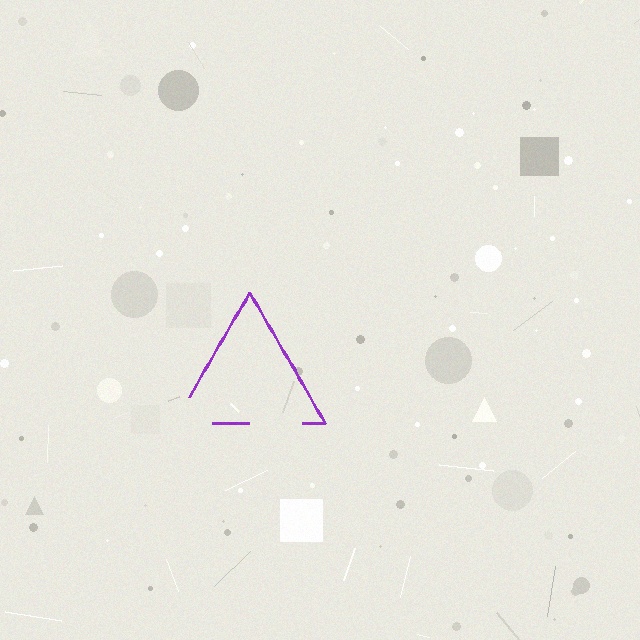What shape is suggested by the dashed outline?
The dashed outline suggests a triangle.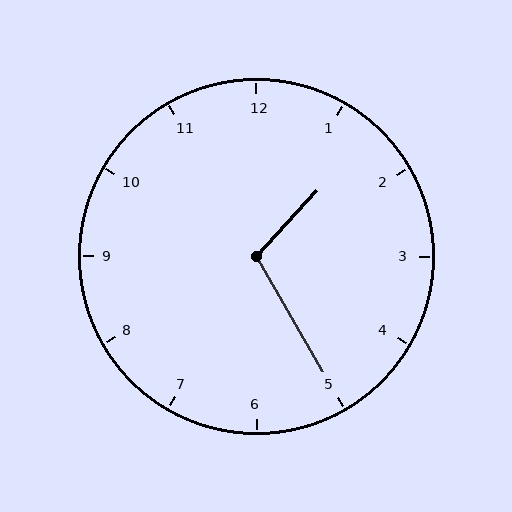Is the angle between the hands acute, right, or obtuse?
It is obtuse.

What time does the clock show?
1:25.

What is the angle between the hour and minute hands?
Approximately 108 degrees.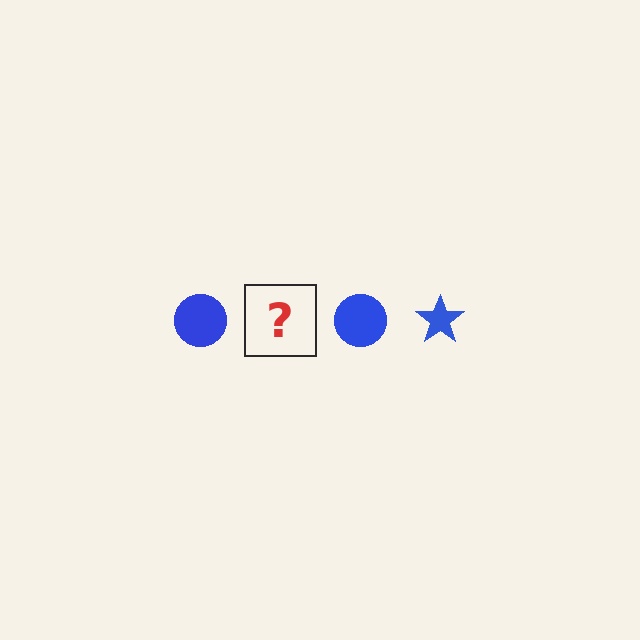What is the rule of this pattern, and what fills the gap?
The rule is that the pattern cycles through circle, star shapes in blue. The gap should be filled with a blue star.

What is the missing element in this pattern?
The missing element is a blue star.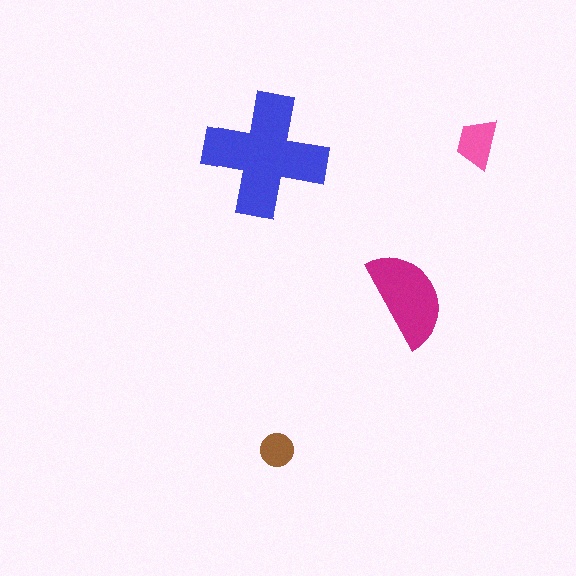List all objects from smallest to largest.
The brown circle, the pink trapezoid, the magenta semicircle, the blue cross.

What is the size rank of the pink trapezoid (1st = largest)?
3rd.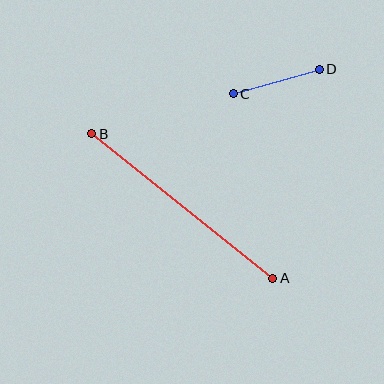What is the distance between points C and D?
The distance is approximately 89 pixels.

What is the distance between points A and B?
The distance is approximately 232 pixels.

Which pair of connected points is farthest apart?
Points A and B are farthest apart.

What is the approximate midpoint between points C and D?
The midpoint is at approximately (276, 81) pixels.